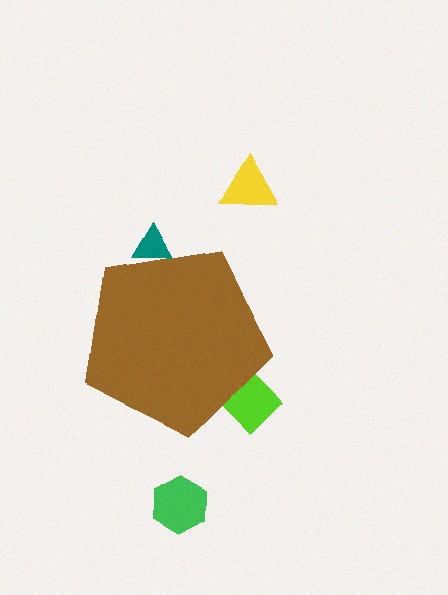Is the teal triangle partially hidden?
Yes, the teal triangle is partially hidden behind the brown pentagon.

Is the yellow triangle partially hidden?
No, the yellow triangle is fully visible.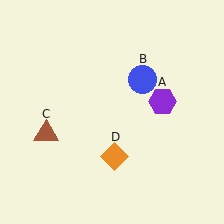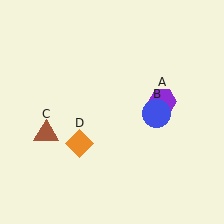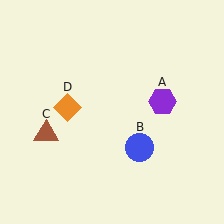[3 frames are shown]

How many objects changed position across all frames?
2 objects changed position: blue circle (object B), orange diamond (object D).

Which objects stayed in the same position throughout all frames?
Purple hexagon (object A) and brown triangle (object C) remained stationary.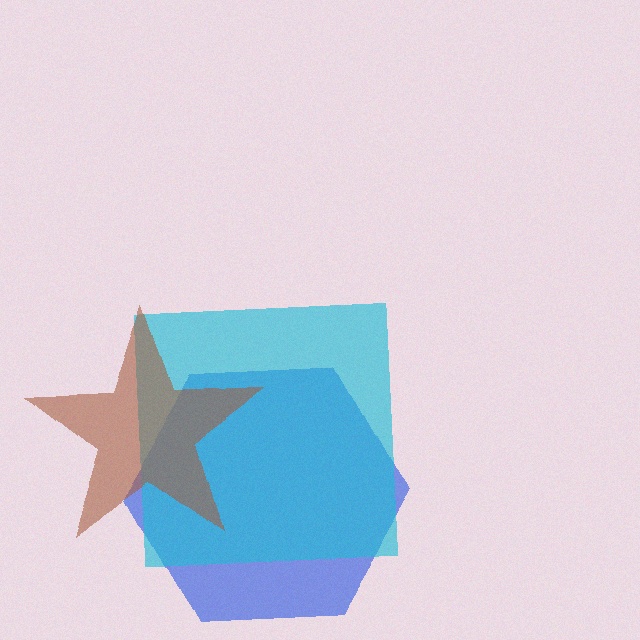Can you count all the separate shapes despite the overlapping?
Yes, there are 3 separate shapes.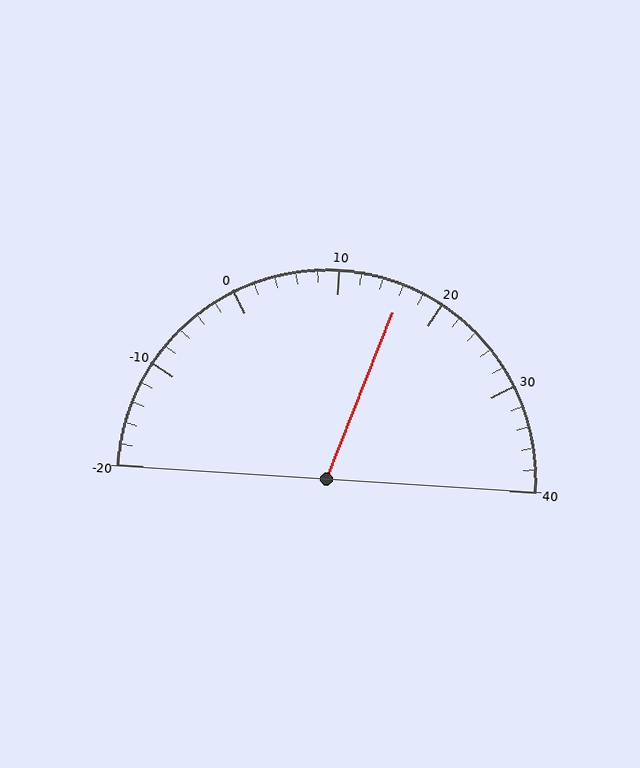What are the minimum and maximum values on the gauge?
The gauge ranges from -20 to 40.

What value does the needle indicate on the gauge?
The needle indicates approximately 16.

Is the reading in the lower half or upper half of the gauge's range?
The reading is in the upper half of the range (-20 to 40).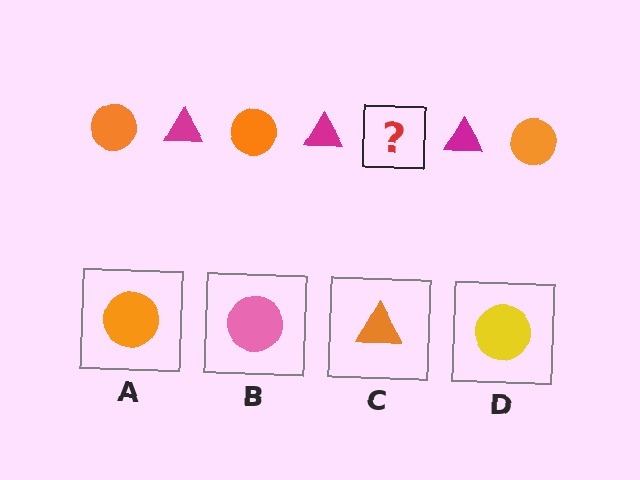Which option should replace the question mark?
Option A.